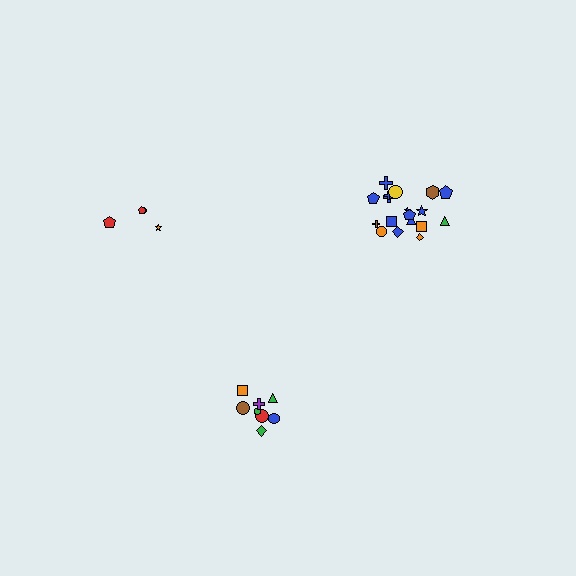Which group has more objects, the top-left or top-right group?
The top-right group.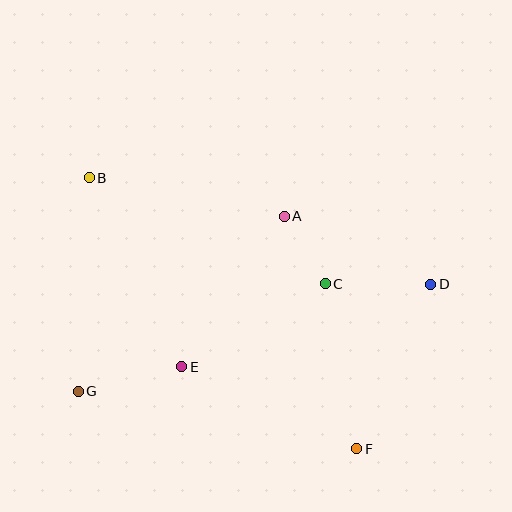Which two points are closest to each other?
Points A and C are closest to each other.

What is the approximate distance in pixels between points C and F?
The distance between C and F is approximately 168 pixels.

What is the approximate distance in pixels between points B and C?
The distance between B and C is approximately 259 pixels.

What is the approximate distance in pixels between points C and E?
The distance between C and E is approximately 166 pixels.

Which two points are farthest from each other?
Points B and F are farthest from each other.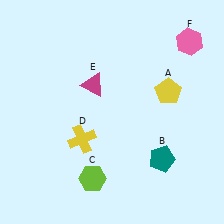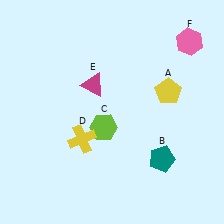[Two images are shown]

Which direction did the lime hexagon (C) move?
The lime hexagon (C) moved up.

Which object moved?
The lime hexagon (C) moved up.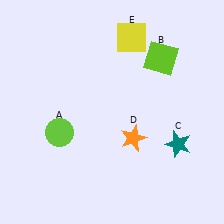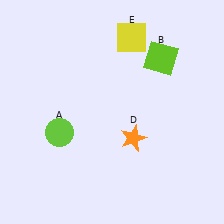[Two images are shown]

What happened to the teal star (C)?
The teal star (C) was removed in Image 2. It was in the bottom-right area of Image 1.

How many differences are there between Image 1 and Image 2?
There is 1 difference between the two images.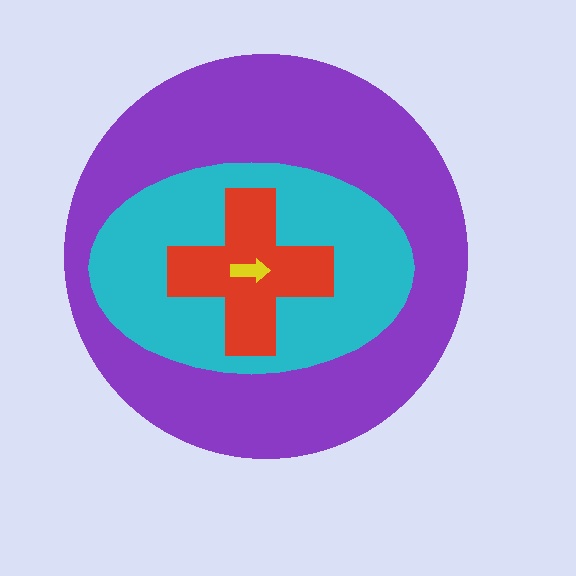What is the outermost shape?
The purple circle.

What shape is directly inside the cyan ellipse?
The red cross.